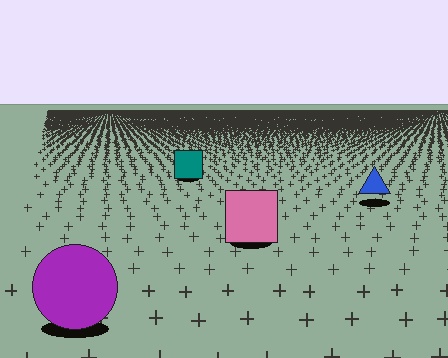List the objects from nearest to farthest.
From nearest to farthest: the purple circle, the pink square, the blue triangle, the teal square.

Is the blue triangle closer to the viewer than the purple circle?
No. The purple circle is closer — you can tell from the texture gradient: the ground texture is coarser near it.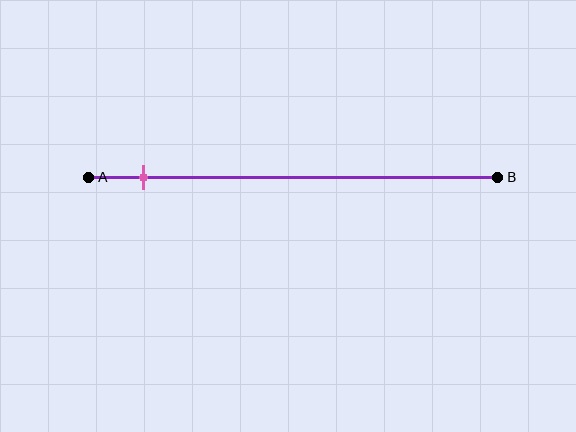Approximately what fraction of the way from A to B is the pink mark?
The pink mark is approximately 15% of the way from A to B.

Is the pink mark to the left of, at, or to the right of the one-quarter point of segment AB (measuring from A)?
The pink mark is to the left of the one-quarter point of segment AB.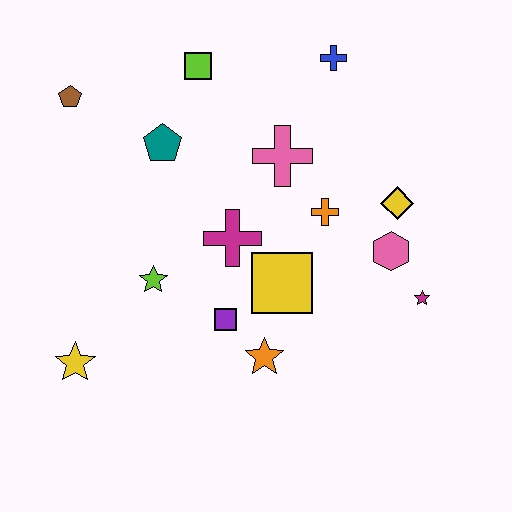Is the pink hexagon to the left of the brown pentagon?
No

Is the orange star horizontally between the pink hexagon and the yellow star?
Yes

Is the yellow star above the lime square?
No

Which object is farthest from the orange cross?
The yellow star is farthest from the orange cross.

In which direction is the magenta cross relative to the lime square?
The magenta cross is below the lime square.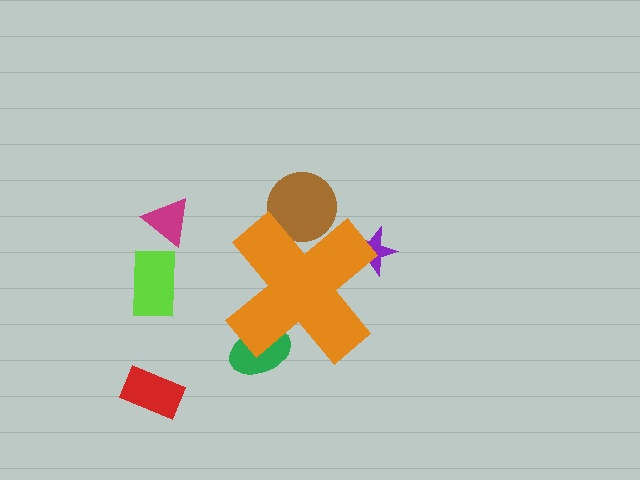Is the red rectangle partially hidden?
No, the red rectangle is fully visible.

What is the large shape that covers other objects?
An orange cross.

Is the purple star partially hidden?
Yes, the purple star is partially hidden behind the orange cross.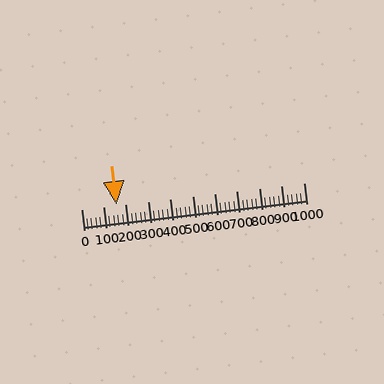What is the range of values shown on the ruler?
The ruler shows values from 0 to 1000.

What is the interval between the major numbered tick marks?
The major tick marks are spaced 100 units apart.